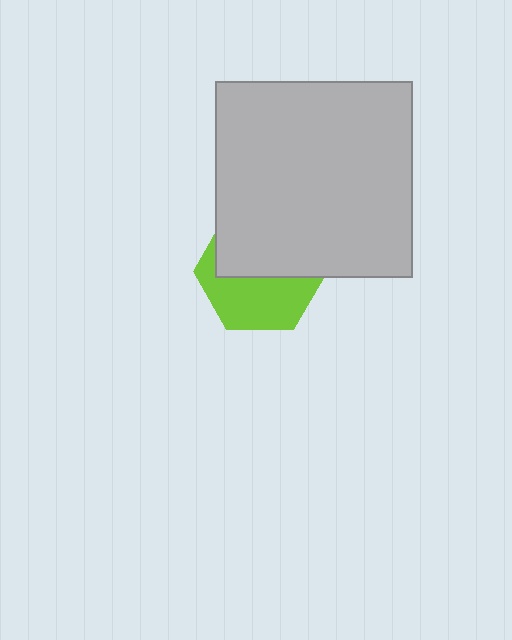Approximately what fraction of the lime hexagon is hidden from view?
Roughly 52% of the lime hexagon is hidden behind the light gray square.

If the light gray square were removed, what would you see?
You would see the complete lime hexagon.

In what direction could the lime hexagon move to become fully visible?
The lime hexagon could move down. That would shift it out from behind the light gray square entirely.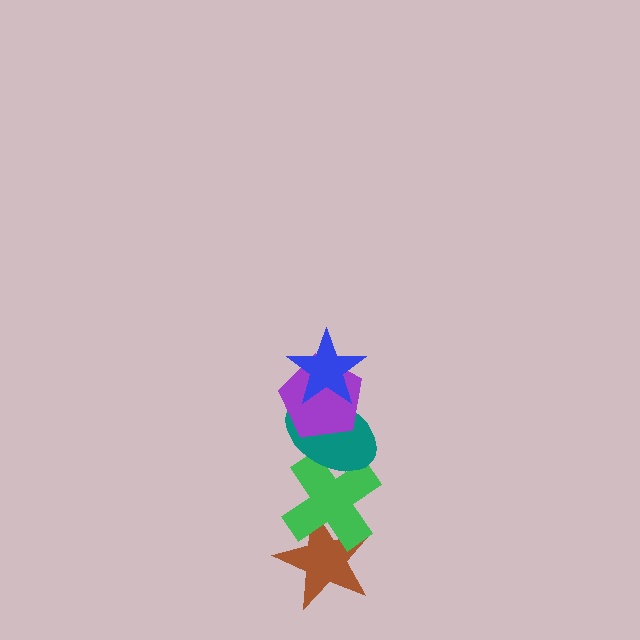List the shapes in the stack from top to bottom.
From top to bottom: the blue star, the purple pentagon, the teal ellipse, the green cross, the brown star.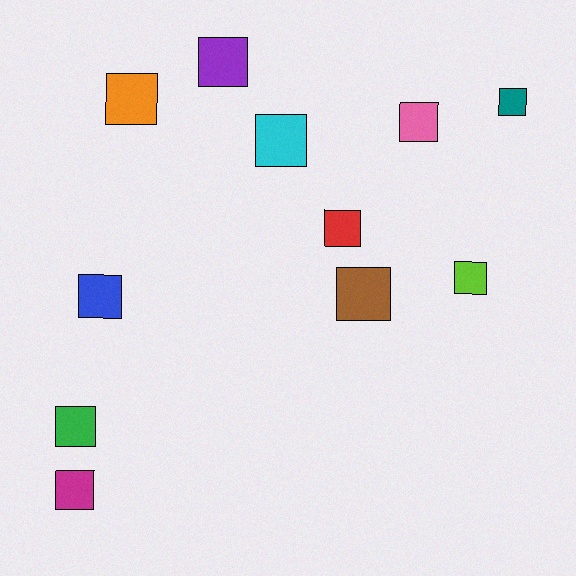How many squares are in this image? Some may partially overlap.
There are 11 squares.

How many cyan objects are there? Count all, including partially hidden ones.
There is 1 cyan object.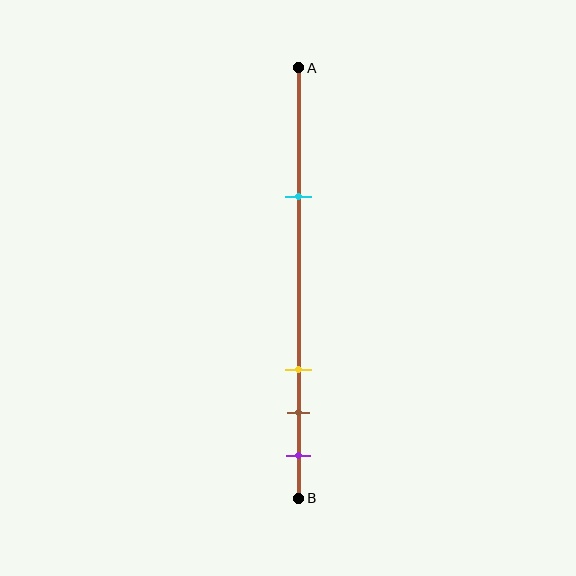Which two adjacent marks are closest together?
The brown and purple marks are the closest adjacent pair.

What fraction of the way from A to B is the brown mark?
The brown mark is approximately 80% (0.8) of the way from A to B.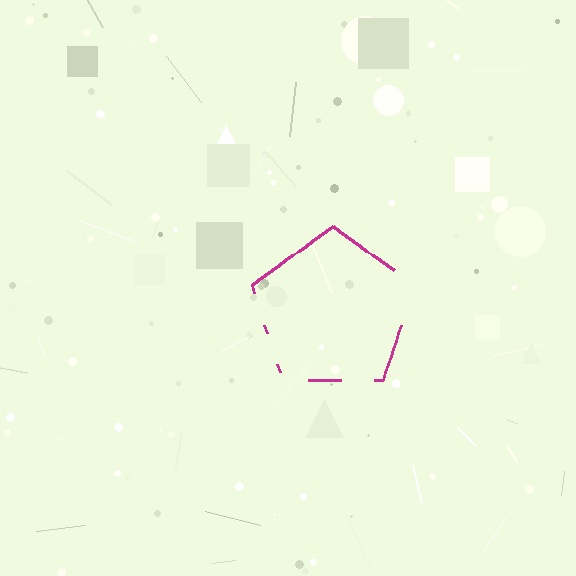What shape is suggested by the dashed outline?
The dashed outline suggests a pentagon.